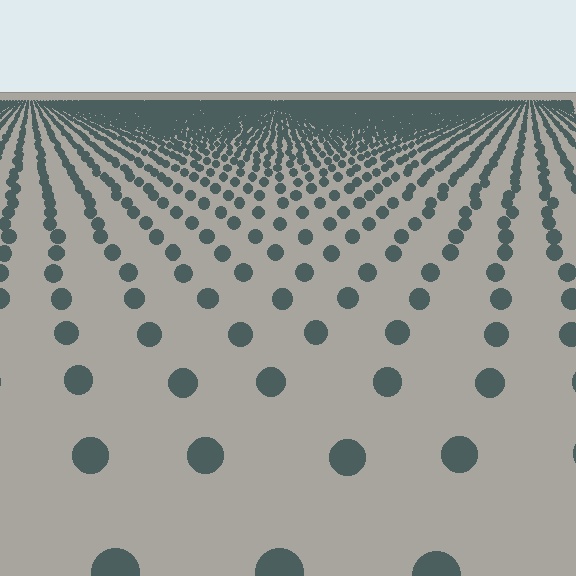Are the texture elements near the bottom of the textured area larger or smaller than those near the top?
Larger. Near the bottom, elements are closer to the viewer and appear at a bigger on-screen size.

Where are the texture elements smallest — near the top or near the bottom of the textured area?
Near the top.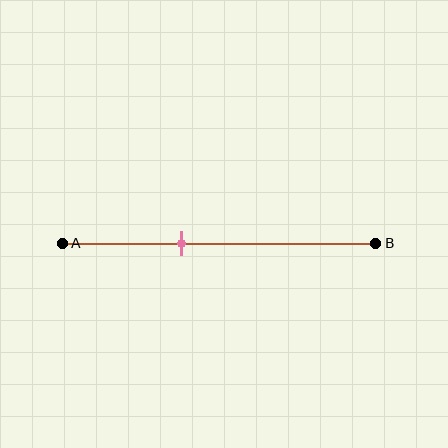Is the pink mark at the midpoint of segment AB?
No, the mark is at about 40% from A, not at the 50% midpoint.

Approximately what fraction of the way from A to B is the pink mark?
The pink mark is approximately 40% of the way from A to B.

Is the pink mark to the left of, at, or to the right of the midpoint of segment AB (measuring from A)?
The pink mark is to the left of the midpoint of segment AB.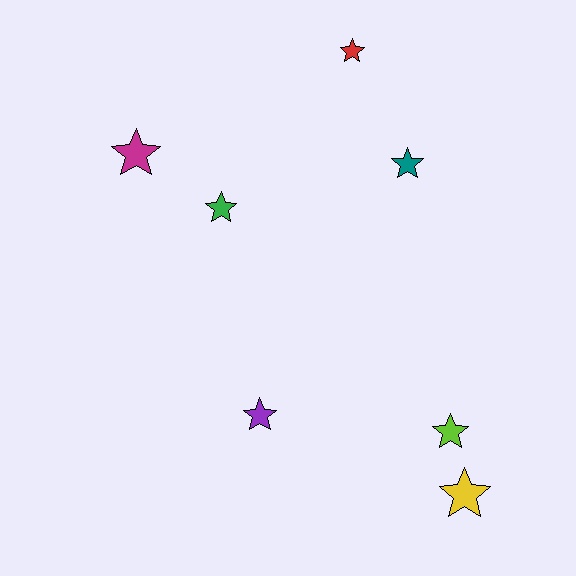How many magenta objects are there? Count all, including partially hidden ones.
There is 1 magenta object.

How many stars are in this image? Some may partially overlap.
There are 7 stars.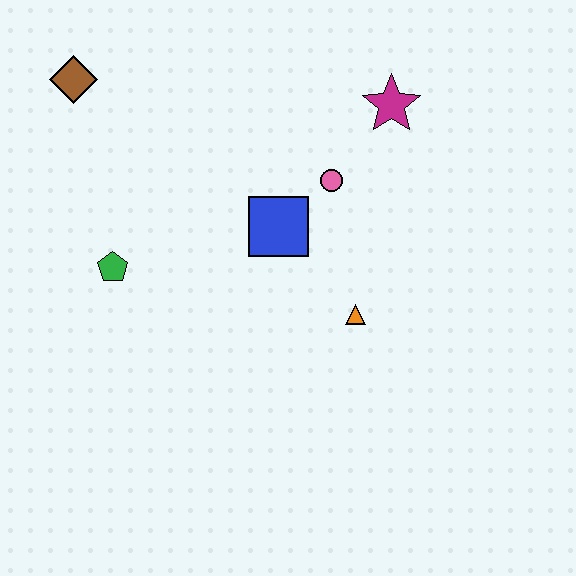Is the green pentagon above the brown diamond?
No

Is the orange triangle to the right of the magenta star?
No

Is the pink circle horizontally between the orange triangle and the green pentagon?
Yes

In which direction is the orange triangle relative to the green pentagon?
The orange triangle is to the right of the green pentagon.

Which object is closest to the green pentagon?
The blue square is closest to the green pentagon.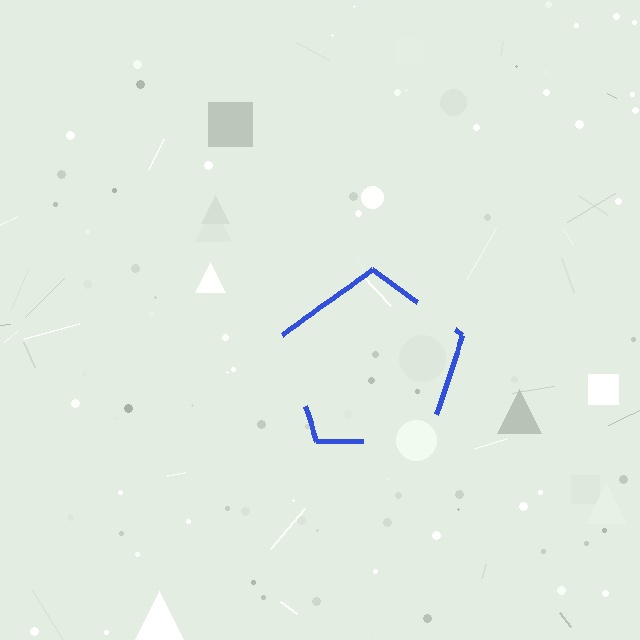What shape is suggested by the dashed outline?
The dashed outline suggests a pentagon.